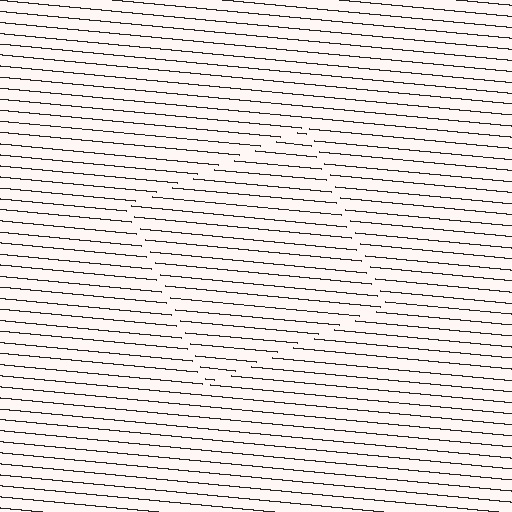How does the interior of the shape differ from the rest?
The interior of the shape contains the same grating, shifted by half a period — the contour is defined by the phase discontinuity where line-ends from the inner and outer gratings abut.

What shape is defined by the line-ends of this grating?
An illusory square. The interior of the shape contains the same grating, shifted by half a period — the contour is defined by the phase discontinuity where line-ends from the inner and outer gratings abut.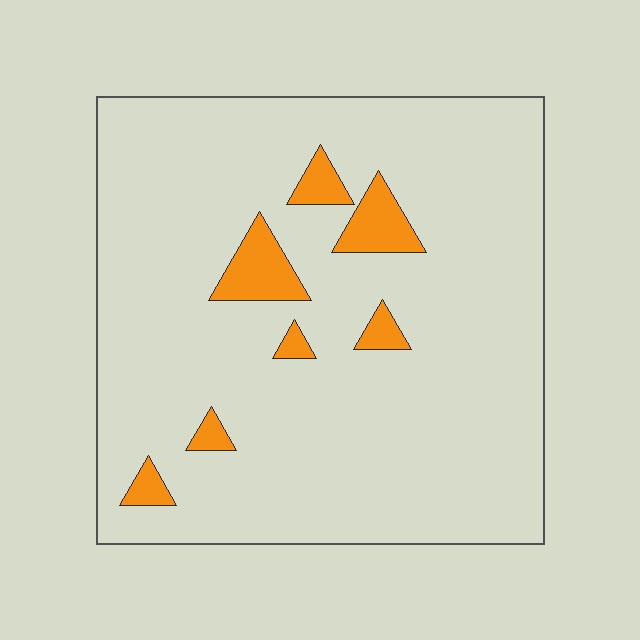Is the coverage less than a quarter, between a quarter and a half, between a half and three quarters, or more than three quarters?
Less than a quarter.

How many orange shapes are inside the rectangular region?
7.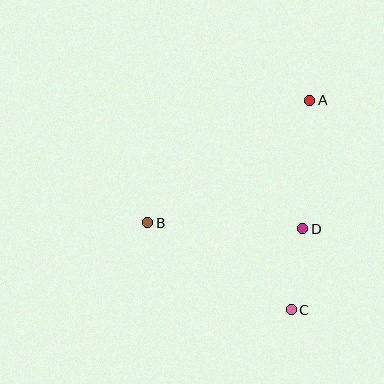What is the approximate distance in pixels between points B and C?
The distance between B and C is approximately 168 pixels.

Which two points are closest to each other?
Points C and D are closest to each other.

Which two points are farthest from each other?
Points A and C are farthest from each other.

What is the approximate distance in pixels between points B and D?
The distance between B and D is approximately 155 pixels.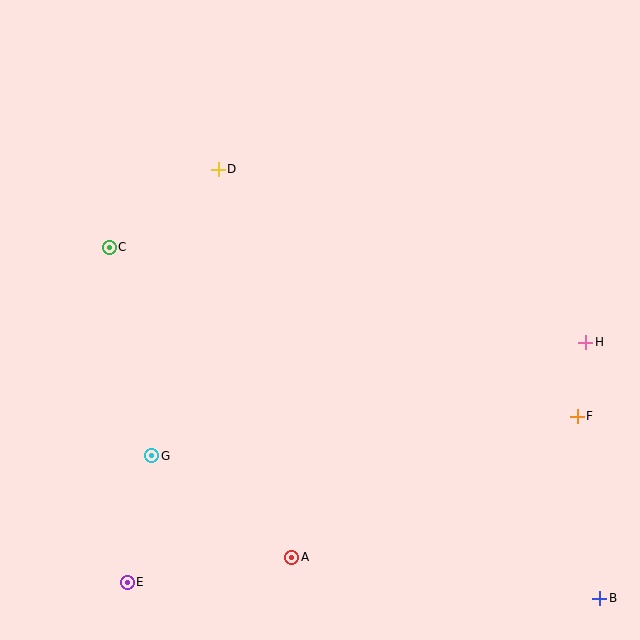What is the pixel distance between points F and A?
The distance between F and A is 318 pixels.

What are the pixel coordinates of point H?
Point H is at (586, 342).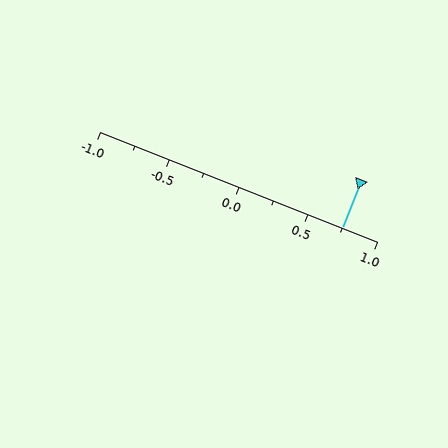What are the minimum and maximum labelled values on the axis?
The axis runs from -1.0 to 1.0.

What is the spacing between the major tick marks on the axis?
The major ticks are spaced 0.5 apart.